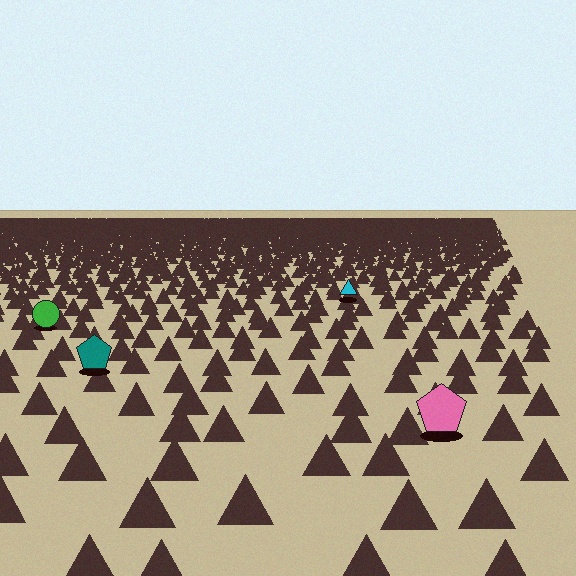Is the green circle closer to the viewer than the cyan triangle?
Yes. The green circle is closer — you can tell from the texture gradient: the ground texture is coarser near it.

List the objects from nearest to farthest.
From nearest to farthest: the pink pentagon, the teal pentagon, the green circle, the cyan triangle.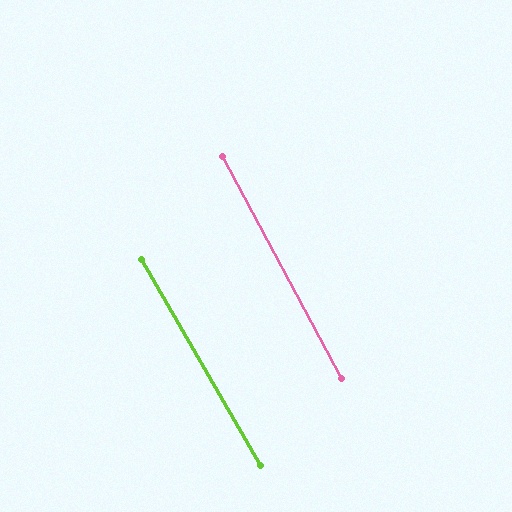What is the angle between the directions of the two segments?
Approximately 2 degrees.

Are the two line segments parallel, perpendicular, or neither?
Parallel — their directions differ by only 2.0°.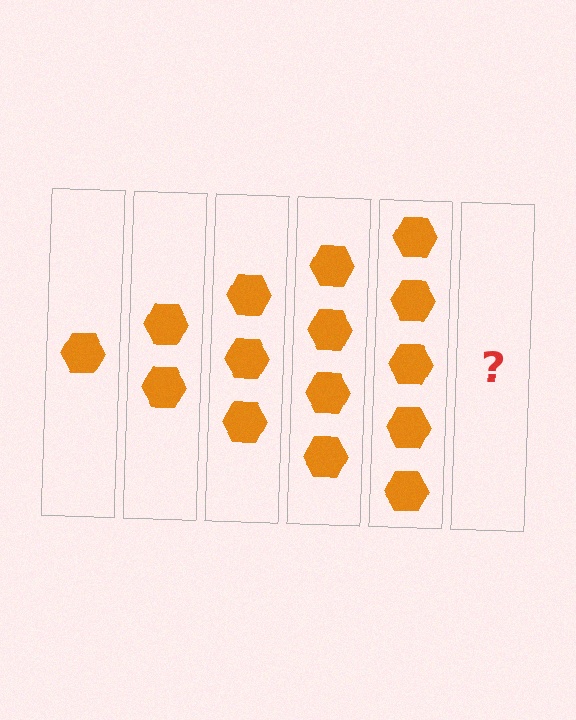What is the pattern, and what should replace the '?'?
The pattern is that each step adds one more hexagon. The '?' should be 6 hexagons.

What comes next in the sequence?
The next element should be 6 hexagons.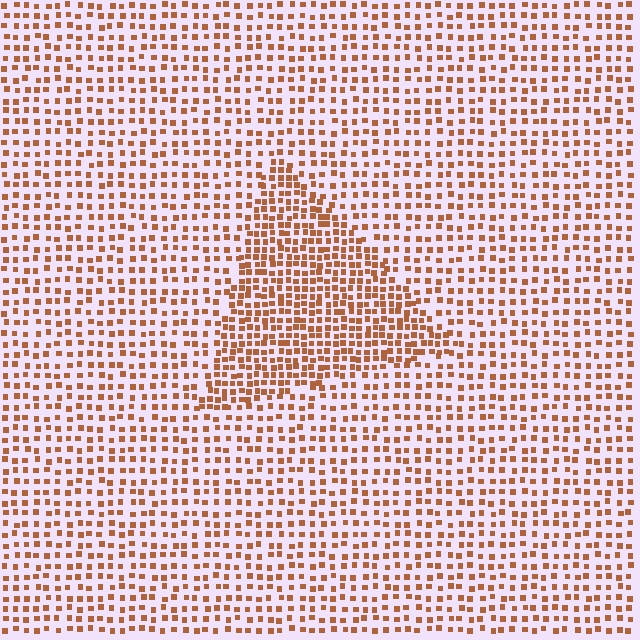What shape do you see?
I see a triangle.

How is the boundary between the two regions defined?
The boundary is defined by a change in element density (approximately 1.8x ratio). All elements are the same color, size, and shape.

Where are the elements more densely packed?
The elements are more densely packed inside the triangle boundary.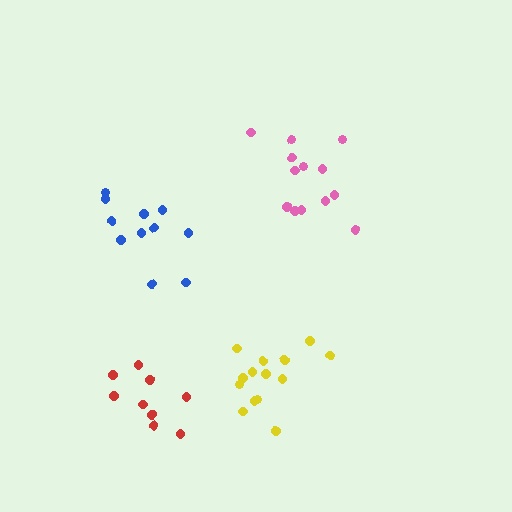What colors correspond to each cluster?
The clusters are colored: yellow, blue, red, pink.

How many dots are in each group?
Group 1: 14 dots, Group 2: 11 dots, Group 3: 9 dots, Group 4: 13 dots (47 total).